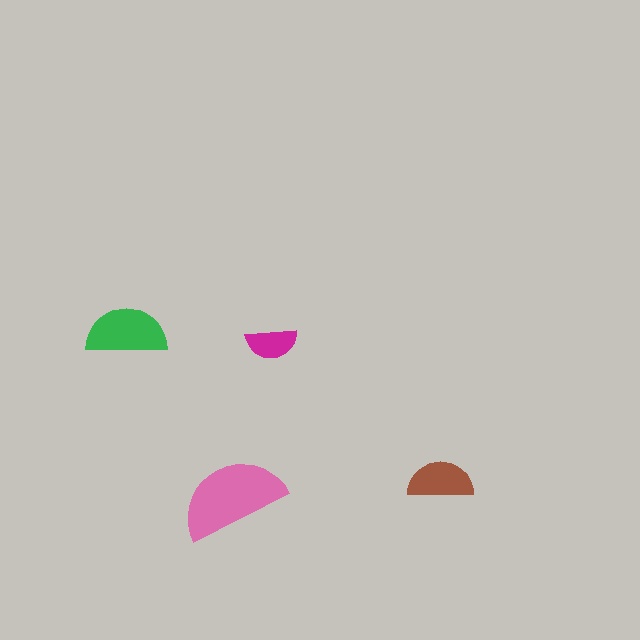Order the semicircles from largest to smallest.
the pink one, the green one, the brown one, the magenta one.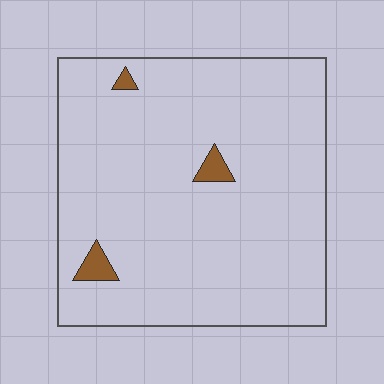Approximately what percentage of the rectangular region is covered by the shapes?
Approximately 5%.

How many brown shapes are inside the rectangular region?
3.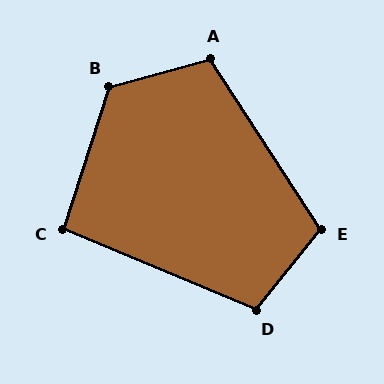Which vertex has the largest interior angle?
B, at approximately 123 degrees.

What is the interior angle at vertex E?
Approximately 108 degrees (obtuse).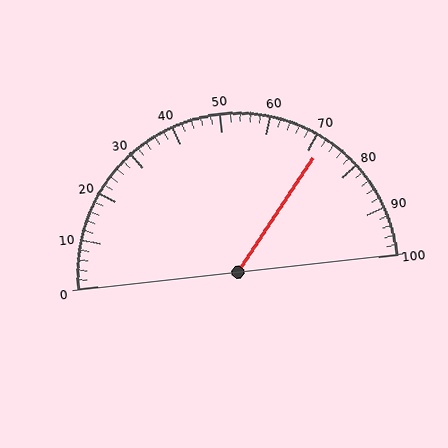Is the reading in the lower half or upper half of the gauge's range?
The reading is in the upper half of the range (0 to 100).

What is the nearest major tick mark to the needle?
The nearest major tick mark is 70.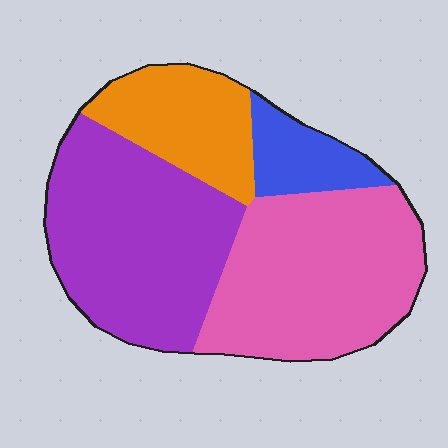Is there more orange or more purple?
Purple.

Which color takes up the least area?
Blue, at roughly 10%.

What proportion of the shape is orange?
Orange covers 17% of the shape.